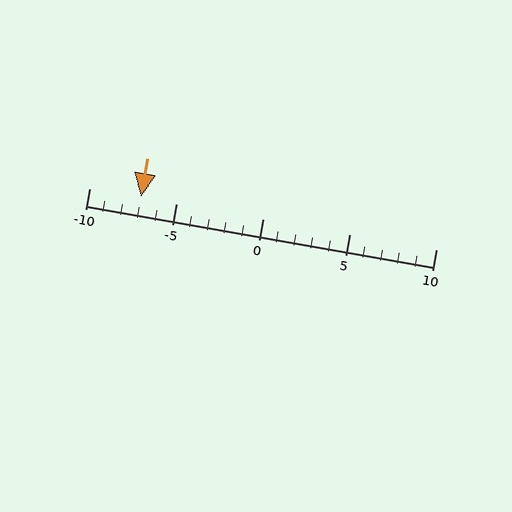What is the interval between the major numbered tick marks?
The major tick marks are spaced 5 units apart.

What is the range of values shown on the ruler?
The ruler shows values from -10 to 10.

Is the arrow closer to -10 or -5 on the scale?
The arrow is closer to -5.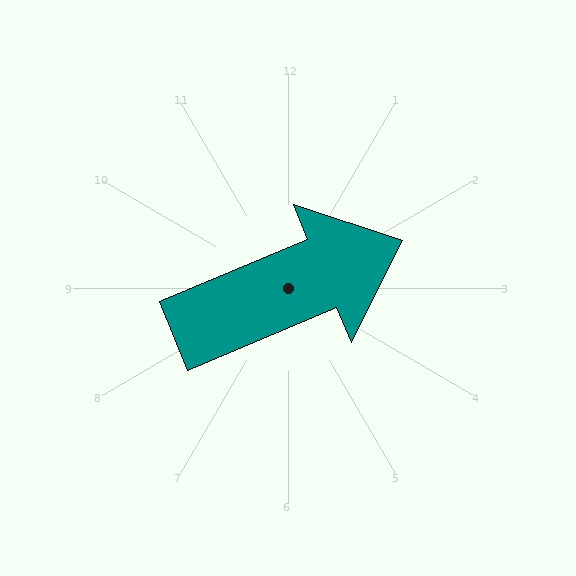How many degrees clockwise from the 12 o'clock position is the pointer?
Approximately 67 degrees.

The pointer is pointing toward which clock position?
Roughly 2 o'clock.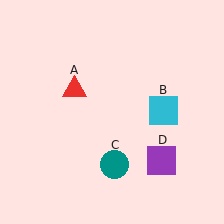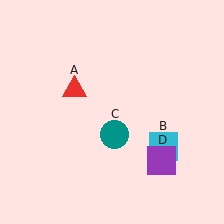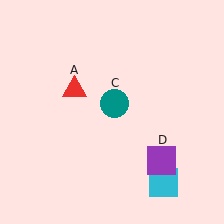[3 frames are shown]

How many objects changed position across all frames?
2 objects changed position: cyan square (object B), teal circle (object C).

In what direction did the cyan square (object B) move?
The cyan square (object B) moved down.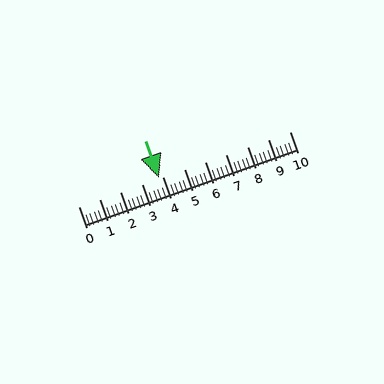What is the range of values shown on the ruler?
The ruler shows values from 0 to 10.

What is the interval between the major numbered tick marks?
The major tick marks are spaced 1 units apart.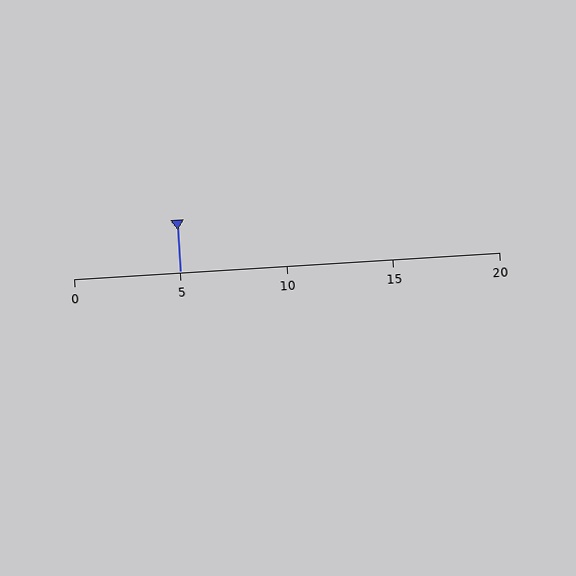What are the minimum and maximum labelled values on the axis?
The axis runs from 0 to 20.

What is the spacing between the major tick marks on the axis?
The major ticks are spaced 5 apart.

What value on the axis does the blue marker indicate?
The marker indicates approximately 5.